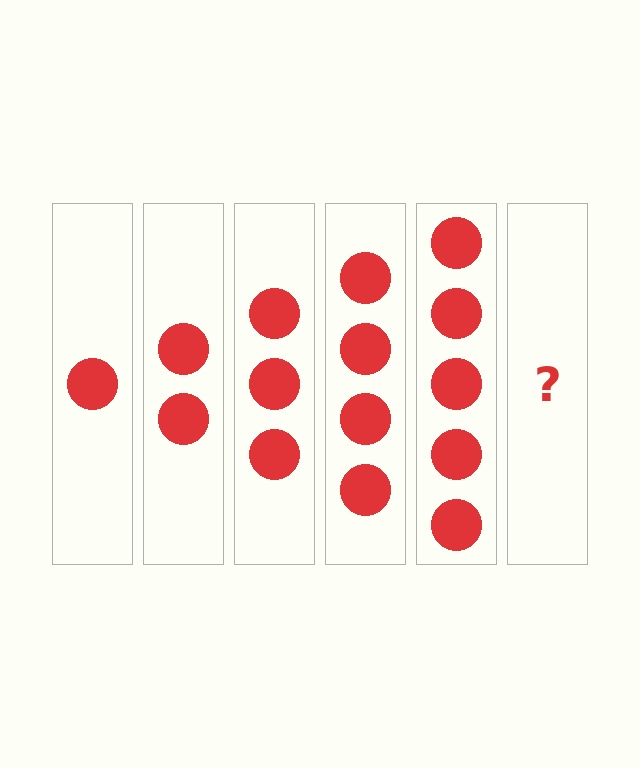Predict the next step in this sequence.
The next step is 6 circles.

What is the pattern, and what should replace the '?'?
The pattern is that each step adds one more circle. The '?' should be 6 circles.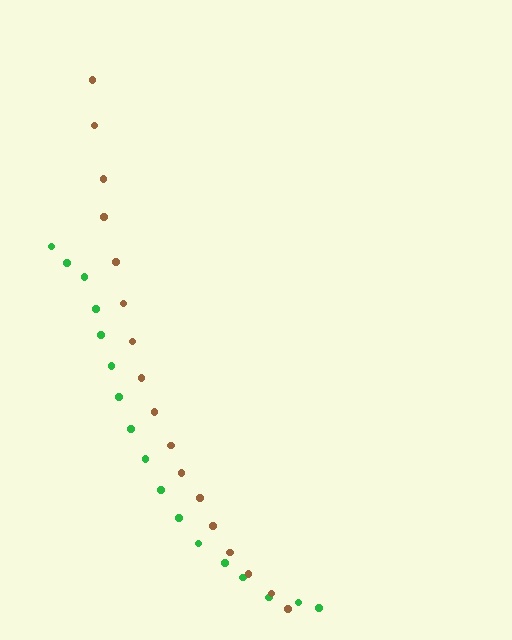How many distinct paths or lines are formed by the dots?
There are 2 distinct paths.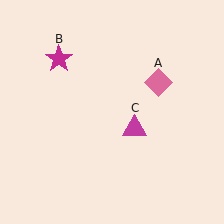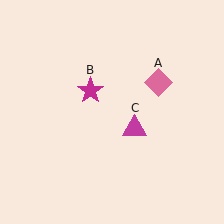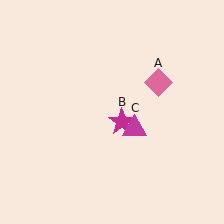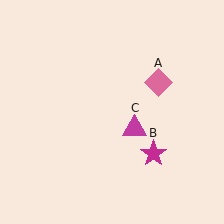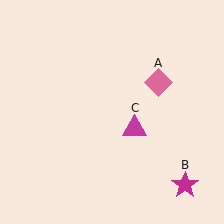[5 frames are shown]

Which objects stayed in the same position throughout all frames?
Pink diamond (object A) and magenta triangle (object C) remained stationary.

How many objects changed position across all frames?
1 object changed position: magenta star (object B).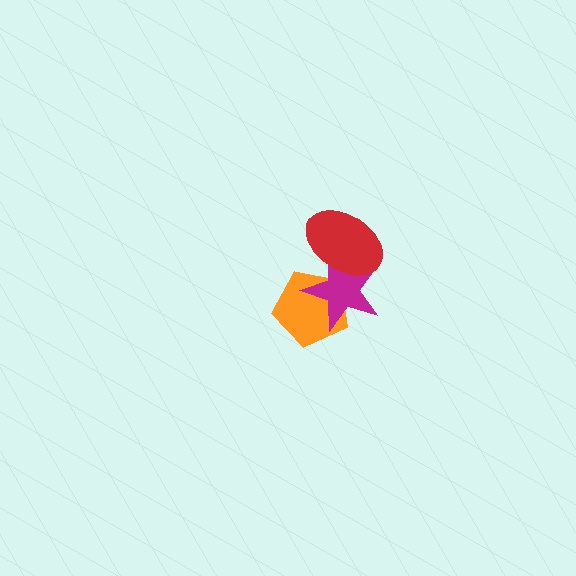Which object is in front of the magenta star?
The red ellipse is in front of the magenta star.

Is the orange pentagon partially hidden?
Yes, it is partially covered by another shape.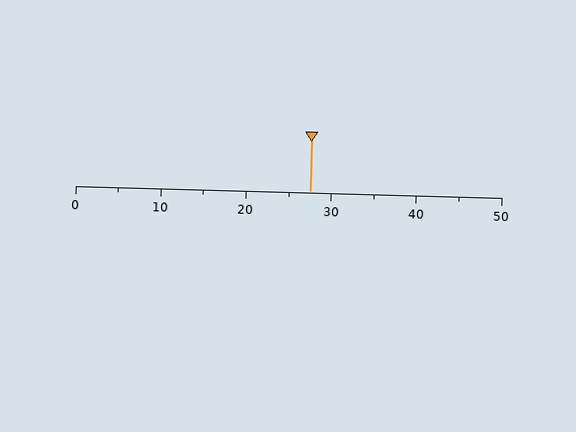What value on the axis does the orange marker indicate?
The marker indicates approximately 27.5.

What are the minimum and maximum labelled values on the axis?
The axis runs from 0 to 50.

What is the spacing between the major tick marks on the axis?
The major ticks are spaced 10 apart.